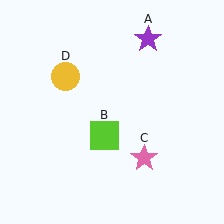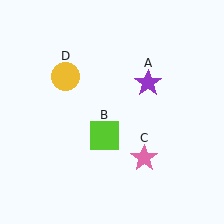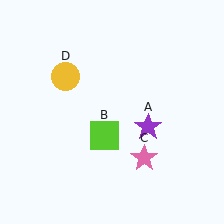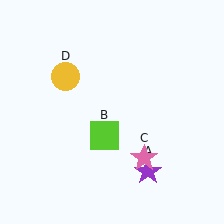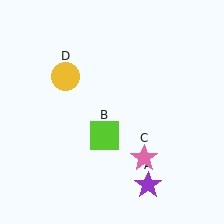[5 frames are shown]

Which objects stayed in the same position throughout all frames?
Lime square (object B) and pink star (object C) and yellow circle (object D) remained stationary.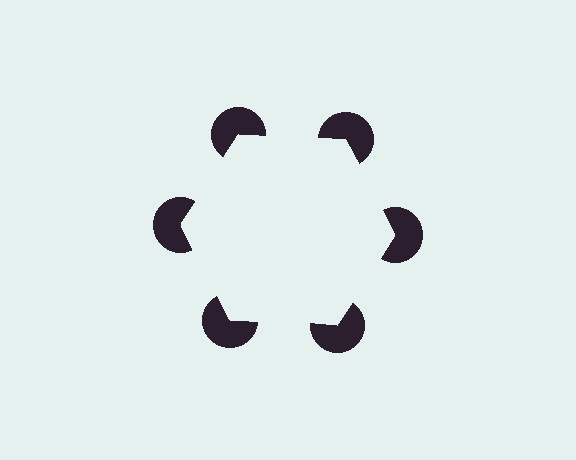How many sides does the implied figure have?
6 sides.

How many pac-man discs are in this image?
There are 6 — one at each vertex of the illusory hexagon.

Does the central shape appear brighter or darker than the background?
It typically appears slightly brighter than the background, even though no actual brightness change is drawn.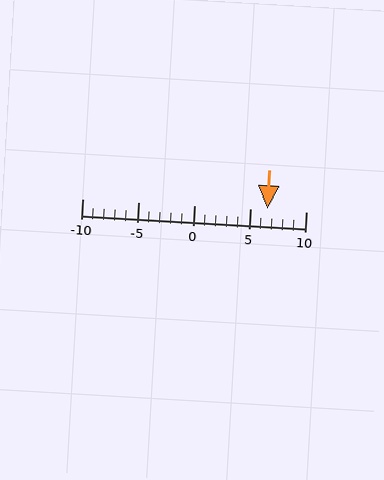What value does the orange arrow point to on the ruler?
The orange arrow points to approximately 7.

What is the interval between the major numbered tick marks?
The major tick marks are spaced 5 units apart.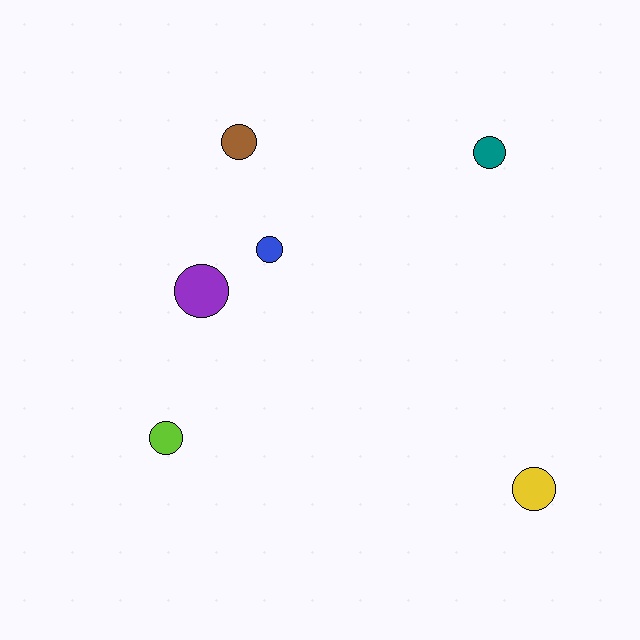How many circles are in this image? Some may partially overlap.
There are 6 circles.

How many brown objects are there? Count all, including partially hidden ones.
There is 1 brown object.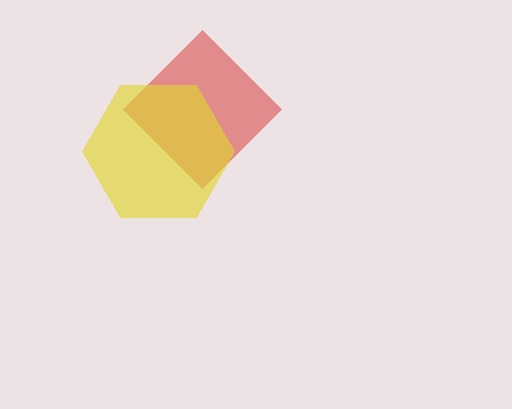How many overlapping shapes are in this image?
There are 2 overlapping shapes in the image.